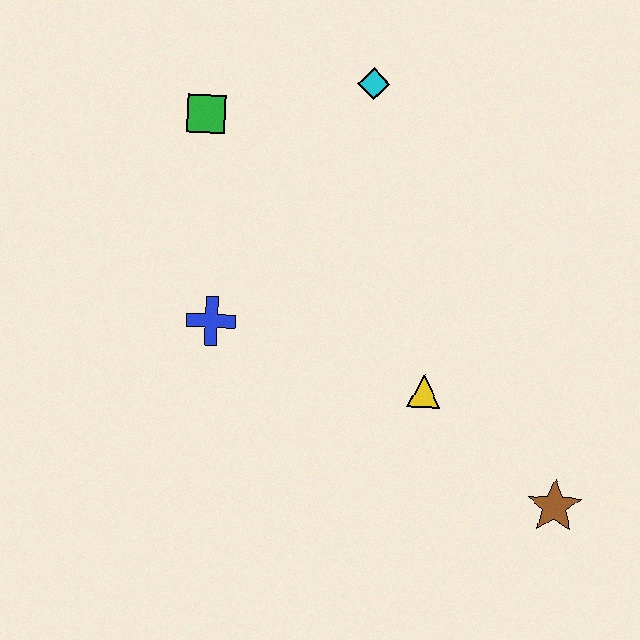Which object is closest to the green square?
The cyan diamond is closest to the green square.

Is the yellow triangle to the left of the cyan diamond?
No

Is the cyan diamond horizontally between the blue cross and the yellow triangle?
Yes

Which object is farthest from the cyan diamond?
The brown star is farthest from the cyan diamond.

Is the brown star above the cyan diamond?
No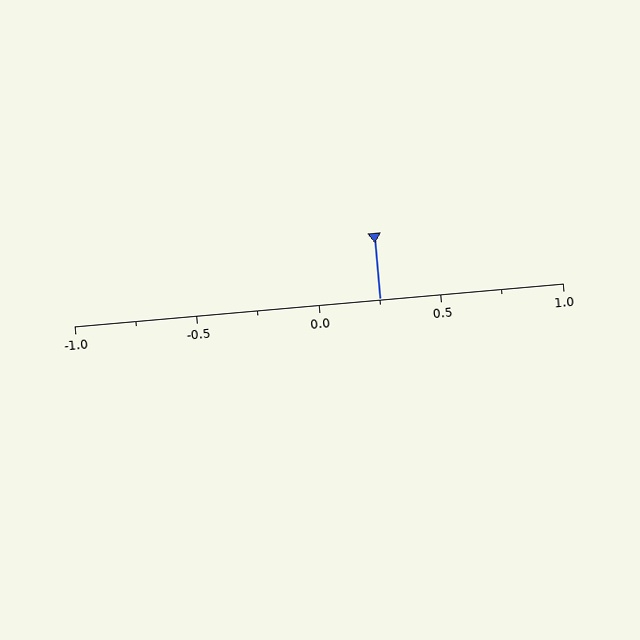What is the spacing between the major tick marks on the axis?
The major ticks are spaced 0.5 apart.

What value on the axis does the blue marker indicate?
The marker indicates approximately 0.25.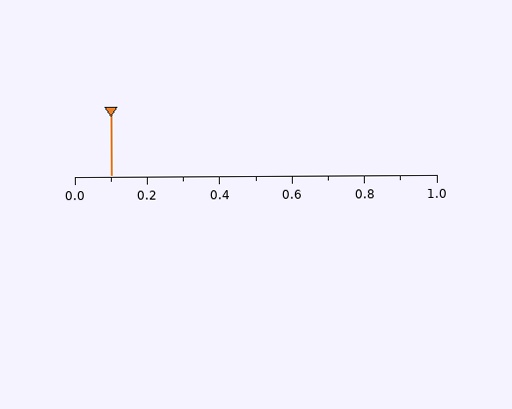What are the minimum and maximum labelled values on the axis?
The axis runs from 0.0 to 1.0.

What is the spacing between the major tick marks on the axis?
The major ticks are spaced 0.2 apart.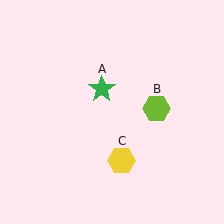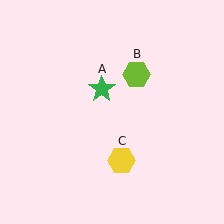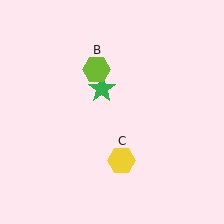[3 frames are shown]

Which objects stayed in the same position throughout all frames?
Green star (object A) and yellow hexagon (object C) remained stationary.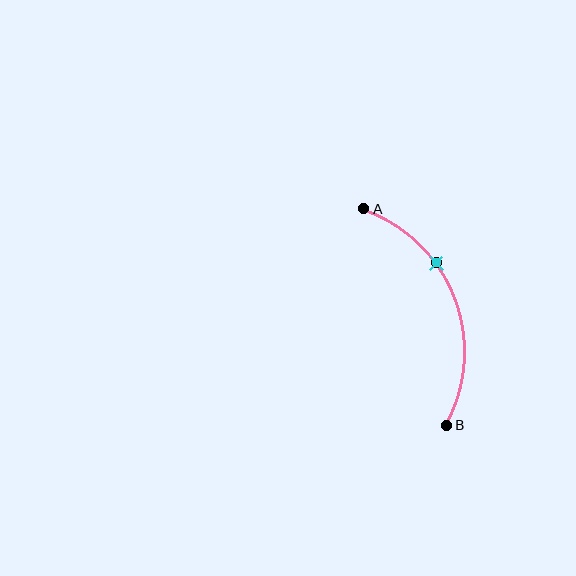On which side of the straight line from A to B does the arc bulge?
The arc bulges to the right of the straight line connecting A and B.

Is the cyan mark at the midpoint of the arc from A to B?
No. The cyan mark lies on the arc but is closer to endpoint A. The arc midpoint would be at the point on the curve equidistant along the arc from both A and B.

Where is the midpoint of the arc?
The arc midpoint is the point on the curve farthest from the straight line joining A and B. It sits to the right of that line.